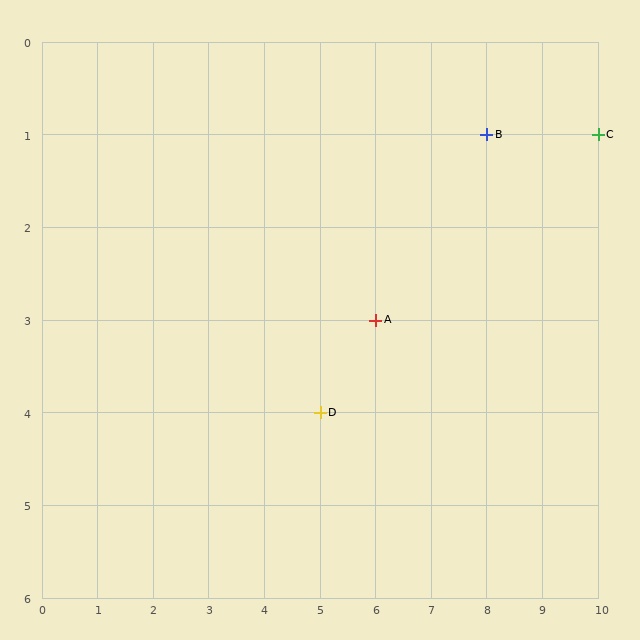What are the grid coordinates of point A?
Point A is at grid coordinates (6, 3).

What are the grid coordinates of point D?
Point D is at grid coordinates (5, 4).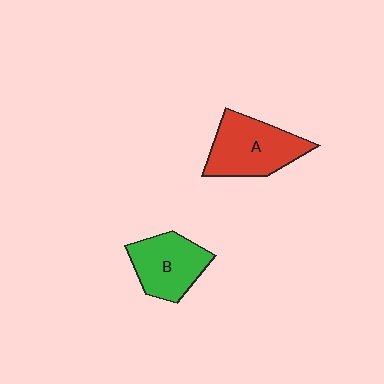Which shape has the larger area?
Shape A (red).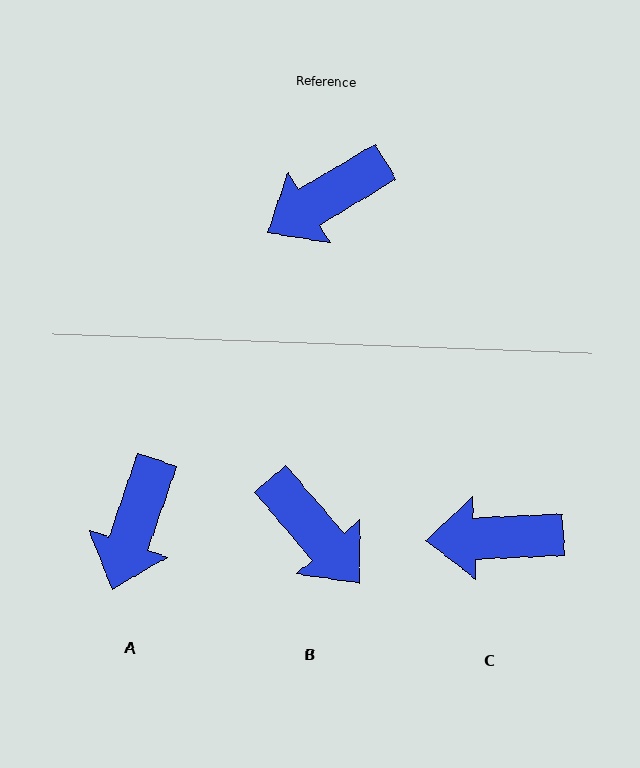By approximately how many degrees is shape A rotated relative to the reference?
Approximately 40 degrees counter-clockwise.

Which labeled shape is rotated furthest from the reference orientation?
B, about 99 degrees away.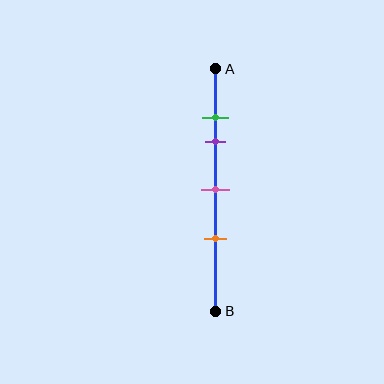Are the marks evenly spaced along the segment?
No, the marks are not evenly spaced.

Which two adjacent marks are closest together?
The green and purple marks are the closest adjacent pair.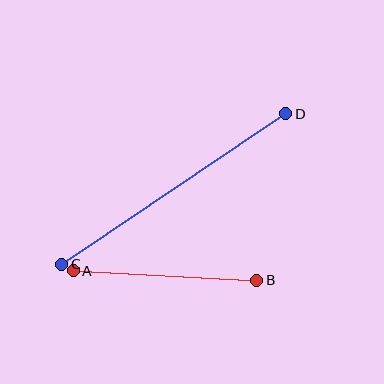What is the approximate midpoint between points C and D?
The midpoint is at approximately (174, 189) pixels.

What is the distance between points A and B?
The distance is approximately 184 pixels.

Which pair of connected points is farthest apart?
Points C and D are farthest apart.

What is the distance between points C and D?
The distance is approximately 270 pixels.